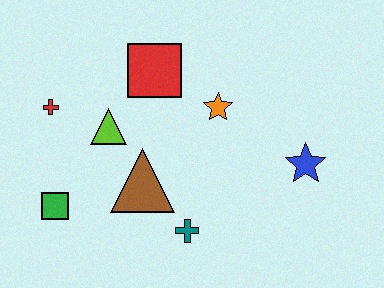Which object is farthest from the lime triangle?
The blue star is farthest from the lime triangle.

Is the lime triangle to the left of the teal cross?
Yes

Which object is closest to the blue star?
The orange star is closest to the blue star.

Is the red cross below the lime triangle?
No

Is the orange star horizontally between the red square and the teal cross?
No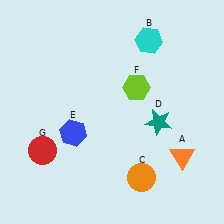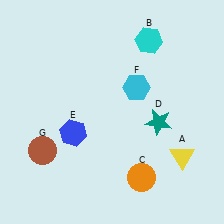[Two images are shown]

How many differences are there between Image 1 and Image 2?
There are 3 differences between the two images.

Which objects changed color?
A changed from orange to yellow. F changed from lime to cyan. G changed from red to brown.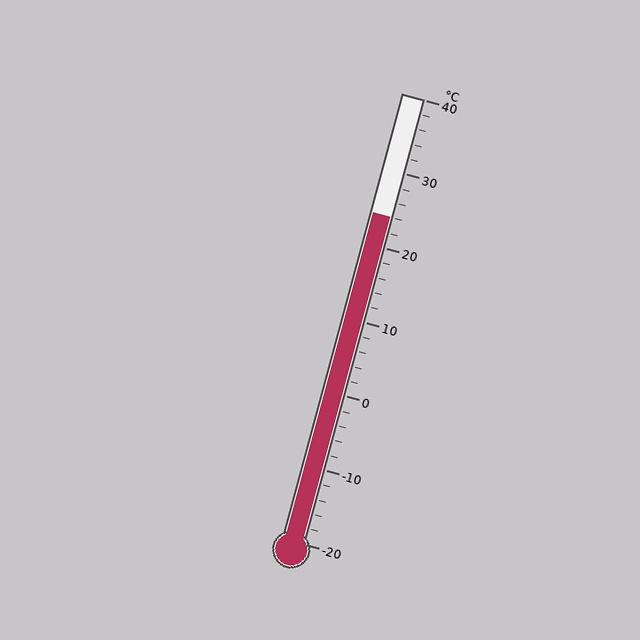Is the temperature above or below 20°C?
The temperature is above 20°C.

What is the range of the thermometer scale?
The thermometer scale ranges from -20°C to 40°C.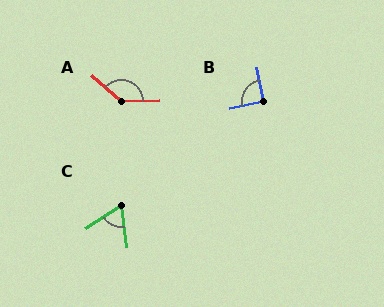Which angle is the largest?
A, at approximately 137 degrees.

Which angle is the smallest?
C, at approximately 65 degrees.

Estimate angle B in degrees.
Approximately 91 degrees.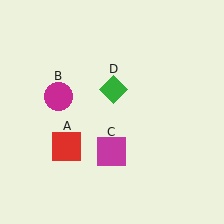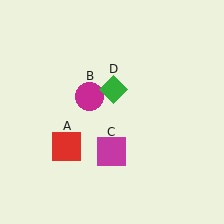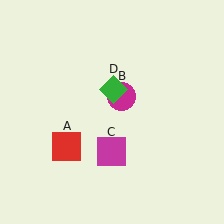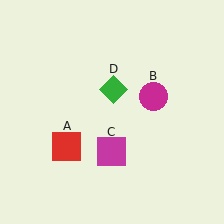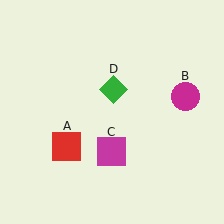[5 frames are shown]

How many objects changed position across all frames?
1 object changed position: magenta circle (object B).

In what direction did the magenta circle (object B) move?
The magenta circle (object B) moved right.